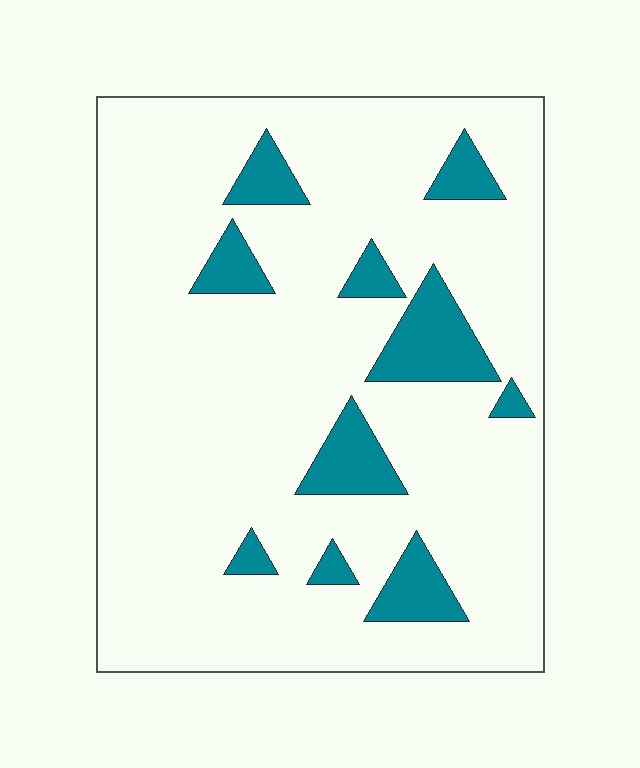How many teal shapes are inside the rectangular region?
10.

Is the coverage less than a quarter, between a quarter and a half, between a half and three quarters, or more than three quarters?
Less than a quarter.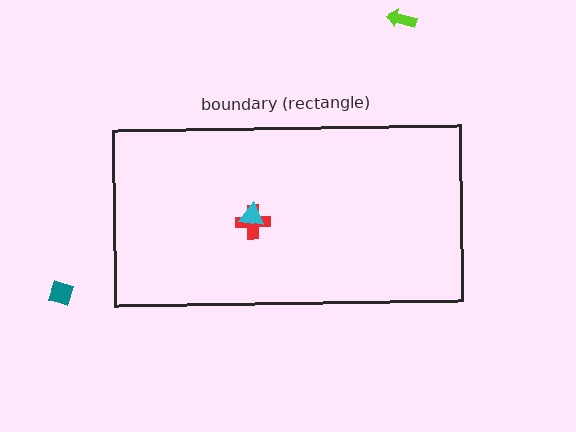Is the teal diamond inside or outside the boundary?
Outside.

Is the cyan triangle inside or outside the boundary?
Inside.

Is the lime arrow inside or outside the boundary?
Outside.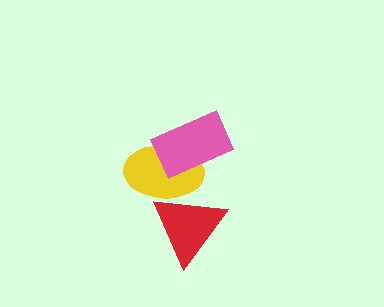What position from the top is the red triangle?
The red triangle is 3rd from the top.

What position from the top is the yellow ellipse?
The yellow ellipse is 2nd from the top.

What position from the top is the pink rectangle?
The pink rectangle is 1st from the top.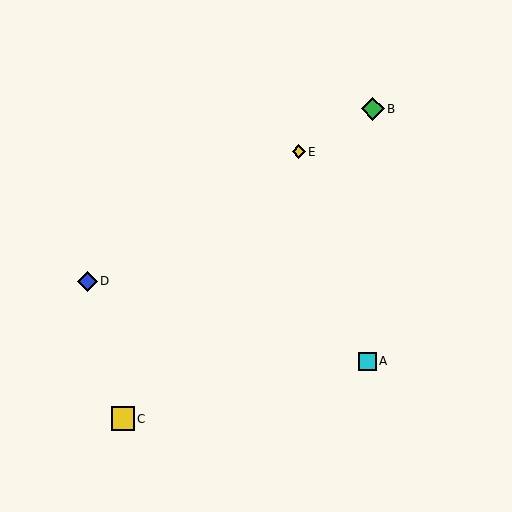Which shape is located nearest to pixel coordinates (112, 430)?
The yellow square (labeled C) at (123, 419) is nearest to that location.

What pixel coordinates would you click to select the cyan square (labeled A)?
Click at (367, 361) to select the cyan square A.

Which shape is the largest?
The yellow square (labeled C) is the largest.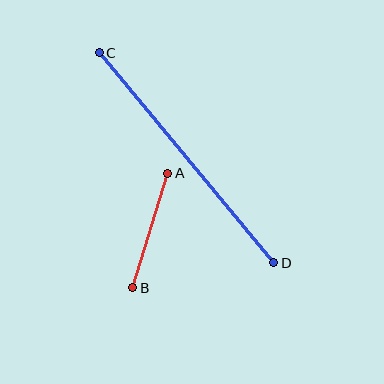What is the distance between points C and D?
The distance is approximately 273 pixels.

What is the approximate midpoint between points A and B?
The midpoint is at approximately (150, 230) pixels.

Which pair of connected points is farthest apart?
Points C and D are farthest apart.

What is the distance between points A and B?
The distance is approximately 119 pixels.